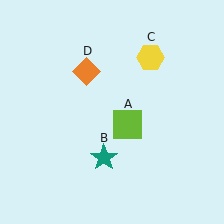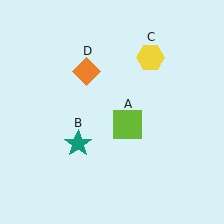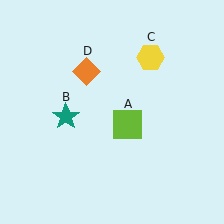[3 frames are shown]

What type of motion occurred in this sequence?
The teal star (object B) rotated clockwise around the center of the scene.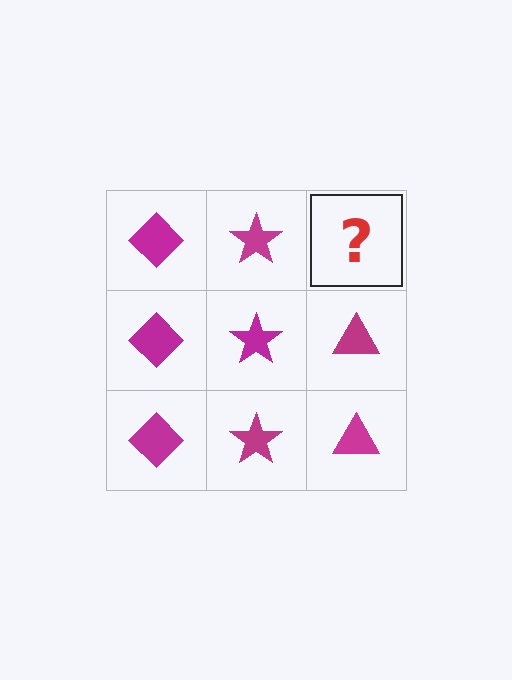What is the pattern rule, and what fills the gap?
The rule is that each column has a consistent shape. The gap should be filled with a magenta triangle.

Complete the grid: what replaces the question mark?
The question mark should be replaced with a magenta triangle.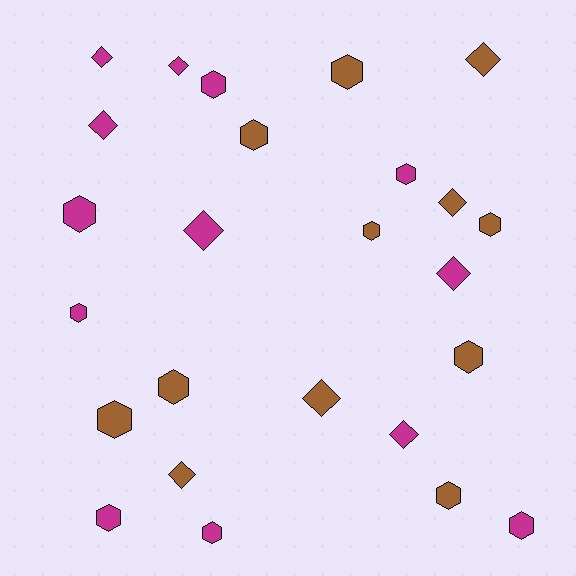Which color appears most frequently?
Magenta, with 13 objects.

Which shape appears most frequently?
Hexagon, with 15 objects.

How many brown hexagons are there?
There are 8 brown hexagons.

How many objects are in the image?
There are 25 objects.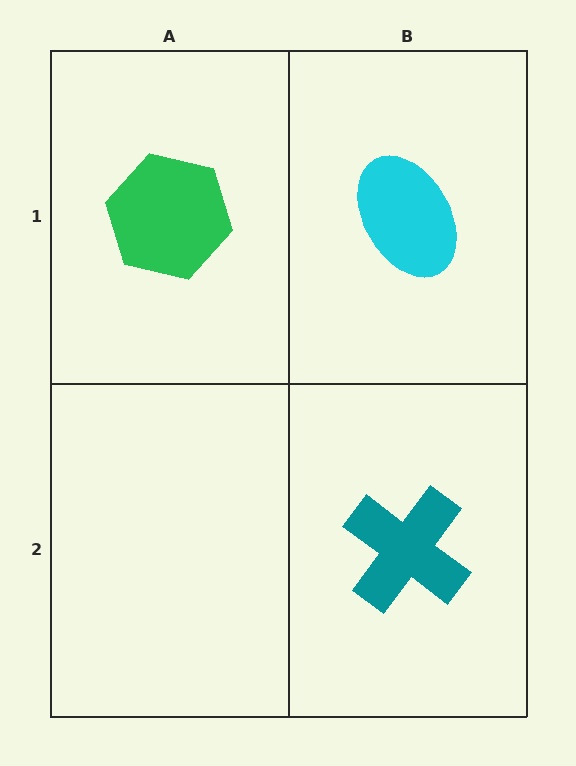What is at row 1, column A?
A green hexagon.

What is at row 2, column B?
A teal cross.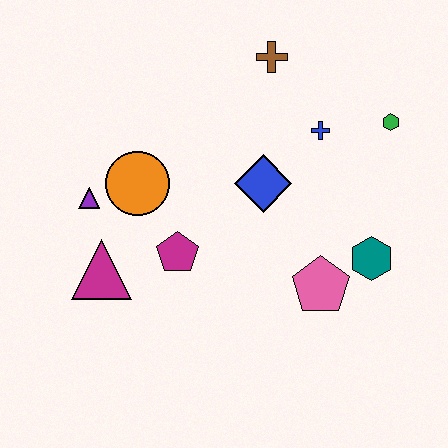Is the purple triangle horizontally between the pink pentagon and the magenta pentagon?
No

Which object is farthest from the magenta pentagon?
The green hexagon is farthest from the magenta pentagon.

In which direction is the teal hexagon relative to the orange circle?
The teal hexagon is to the right of the orange circle.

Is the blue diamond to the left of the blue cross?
Yes